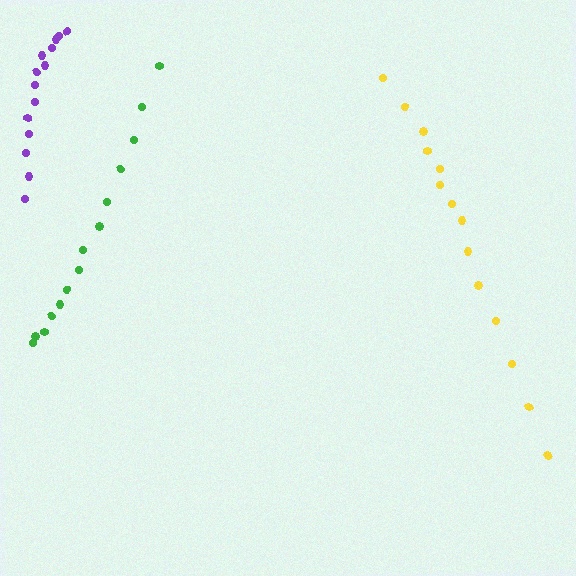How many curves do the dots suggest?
There are 3 distinct paths.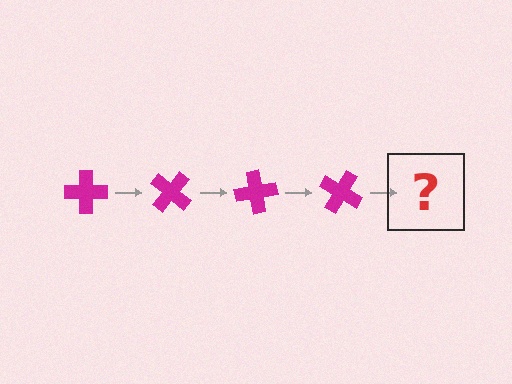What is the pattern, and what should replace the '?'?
The pattern is that the cross rotates 40 degrees each step. The '?' should be a magenta cross rotated 160 degrees.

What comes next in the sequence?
The next element should be a magenta cross rotated 160 degrees.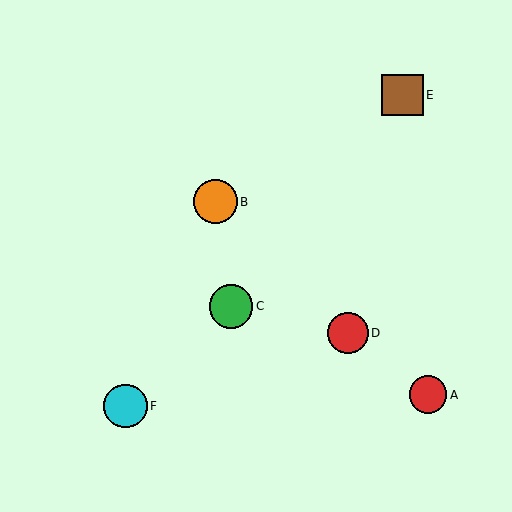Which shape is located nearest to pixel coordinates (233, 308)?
The green circle (labeled C) at (231, 306) is nearest to that location.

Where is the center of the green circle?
The center of the green circle is at (231, 306).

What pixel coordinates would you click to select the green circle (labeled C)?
Click at (231, 306) to select the green circle C.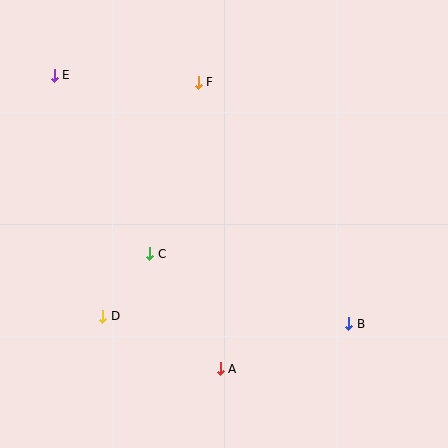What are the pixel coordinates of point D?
Point D is at (103, 316).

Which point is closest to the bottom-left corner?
Point D is closest to the bottom-left corner.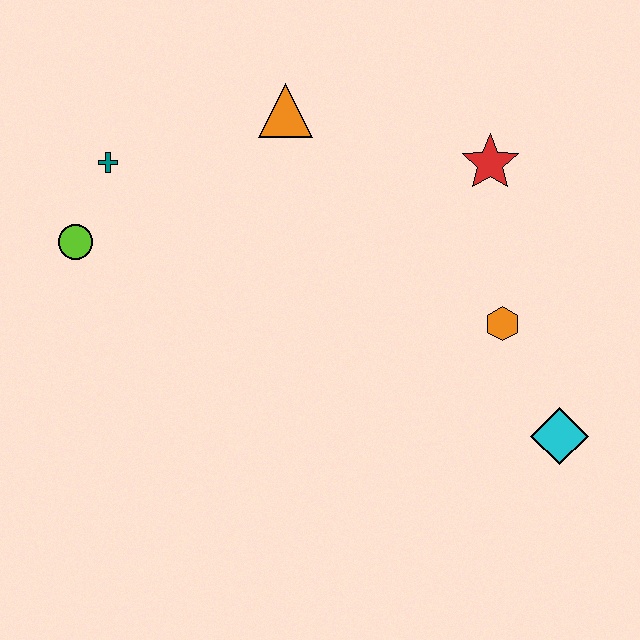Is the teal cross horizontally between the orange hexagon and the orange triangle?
No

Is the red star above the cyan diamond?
Yes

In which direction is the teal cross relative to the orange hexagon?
The teal cross is to the left of the orange hexagon.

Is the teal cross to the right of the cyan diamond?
No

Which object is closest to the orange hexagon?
The cyan diamond is closest to the orange hexagon.